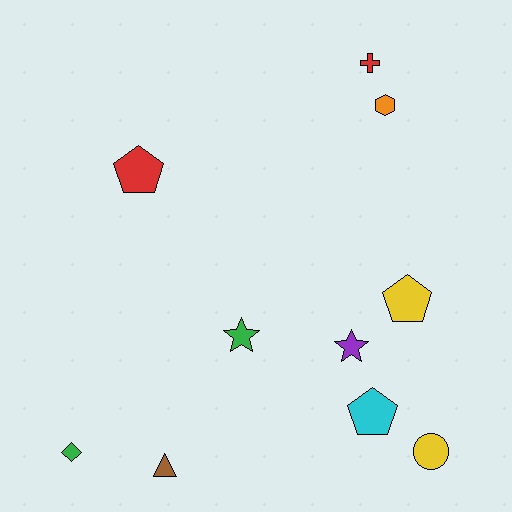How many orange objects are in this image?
There is 1 orange object.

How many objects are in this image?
There are 10 objects.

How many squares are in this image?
There are no squares.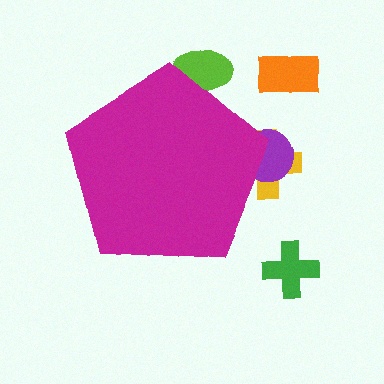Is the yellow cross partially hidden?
Yes, the yellow cross is partially hidden behind the magenta pentagon.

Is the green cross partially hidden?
No, the green cross is fully visible.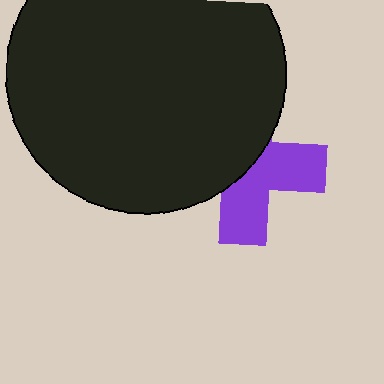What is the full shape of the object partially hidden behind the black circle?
The partially hidden object is a purple cross.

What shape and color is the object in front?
The object in front is a black circle.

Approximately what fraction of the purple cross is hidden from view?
Roughly 52% of the purple cross is hidden behind the black circle.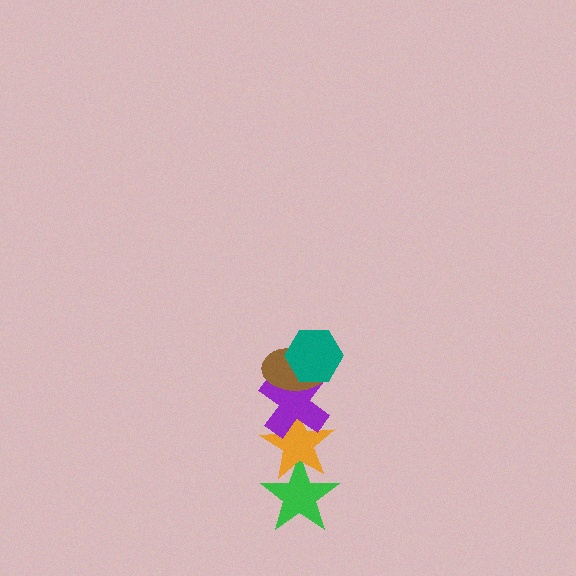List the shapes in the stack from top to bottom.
From top to bottom: the teal hexagon, the brown ellipse, the purple cross, the orange star, the green star.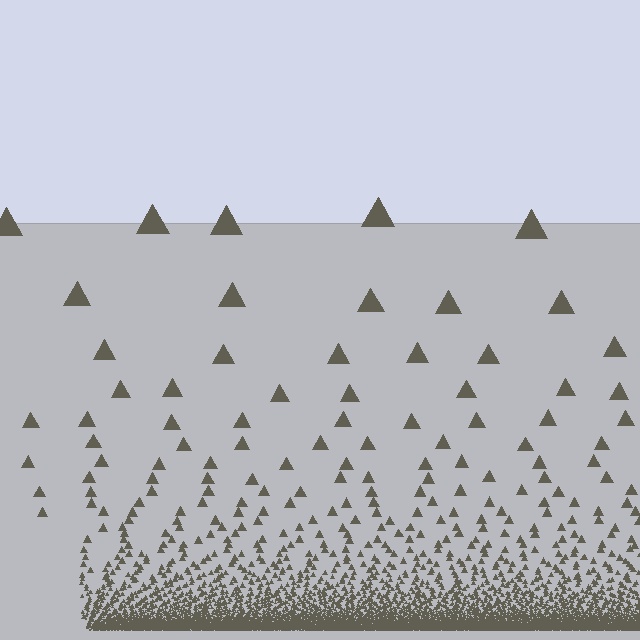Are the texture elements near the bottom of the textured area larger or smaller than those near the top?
Smaller. The gradient is inverted — elements near the bottom are smaller and denser.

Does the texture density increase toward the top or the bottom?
Density increases toward the bottom.